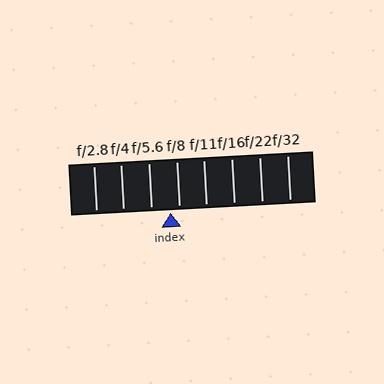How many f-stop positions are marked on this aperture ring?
There are 8 f-stop positions marked.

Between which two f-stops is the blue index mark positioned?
The index mark is between f/5.6 and f/8.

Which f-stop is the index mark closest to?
The index mark is closest to f/8.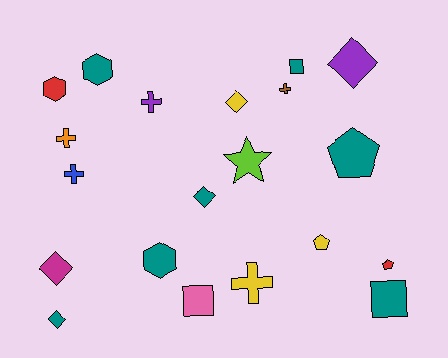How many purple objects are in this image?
There are 2 purple objects.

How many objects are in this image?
There are 20 objects.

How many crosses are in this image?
There are 5 crosses.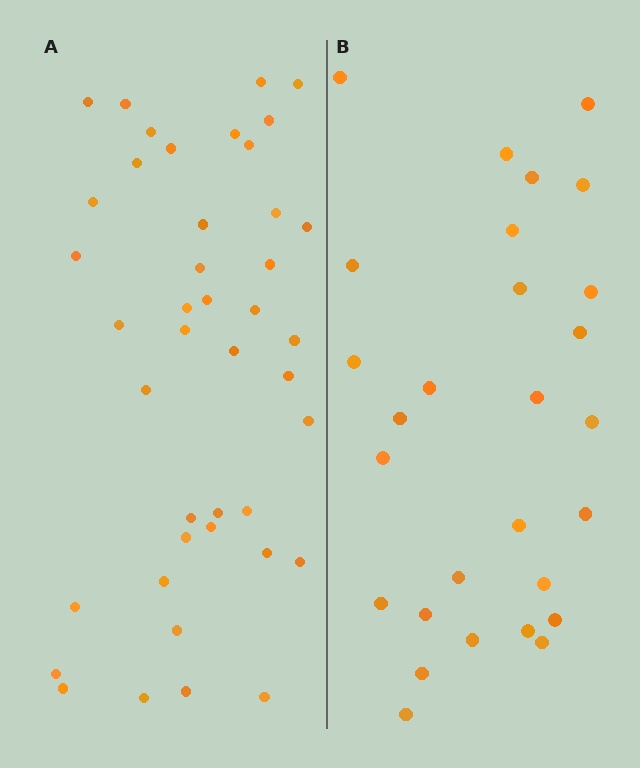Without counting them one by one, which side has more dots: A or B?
Region A (the left region) has more dots.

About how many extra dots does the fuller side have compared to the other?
Region A has approximately 15 more dots than region B.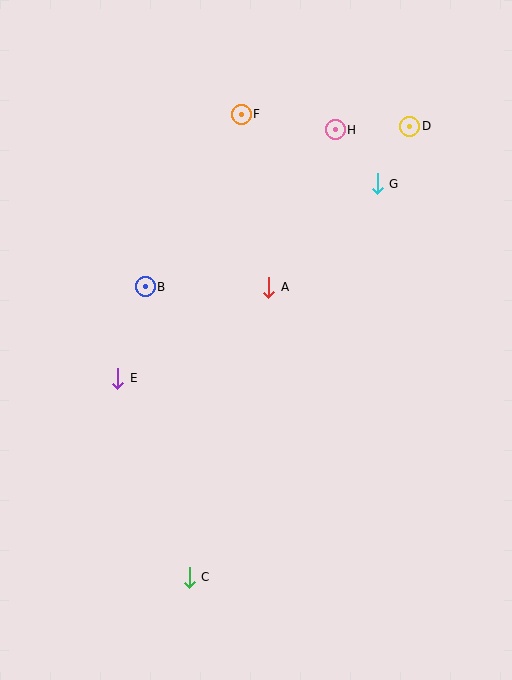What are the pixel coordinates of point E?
Point E is at (118, 378).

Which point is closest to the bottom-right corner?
Point C is closest to the bottom-right corner.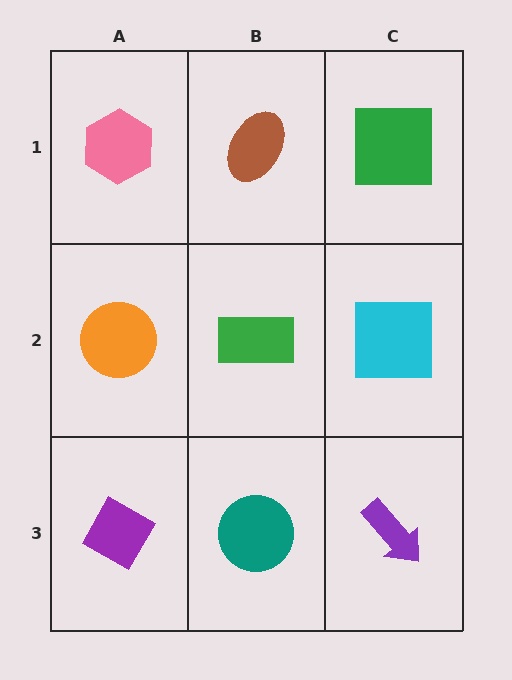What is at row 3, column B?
A teal circle.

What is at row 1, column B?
A brown ellipse.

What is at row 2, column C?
A cyan square.